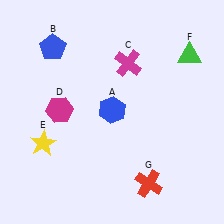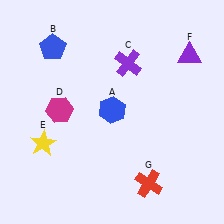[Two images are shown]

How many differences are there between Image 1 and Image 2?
There are 2 differences between the two images.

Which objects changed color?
C changed from magenta to purple. F changed from green to purple.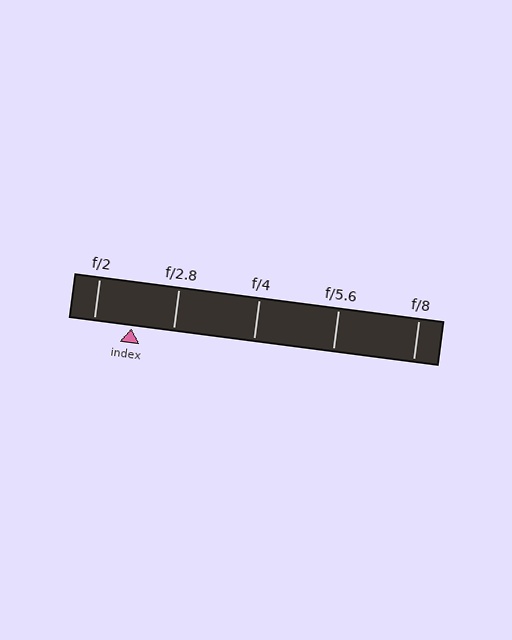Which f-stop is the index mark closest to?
The index mark is closest to f/2.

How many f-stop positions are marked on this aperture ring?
There are 5 f-stop positions marked.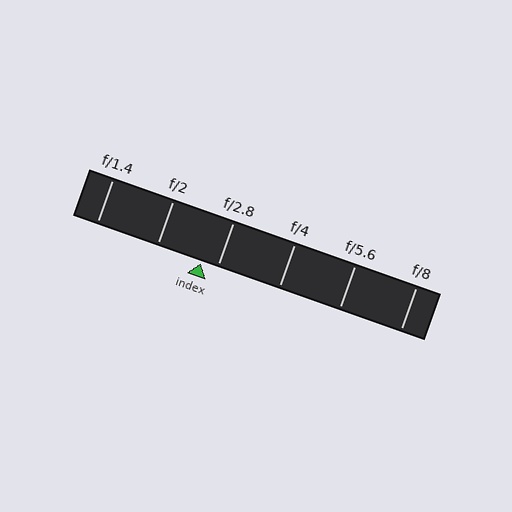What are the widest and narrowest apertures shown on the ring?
The widest aperture shown is f/1.4 and the narrowest is f/8.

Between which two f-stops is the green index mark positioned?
The index mark is between f/2 and f/2.8.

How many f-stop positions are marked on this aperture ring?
There are 6 f-stop positions marked.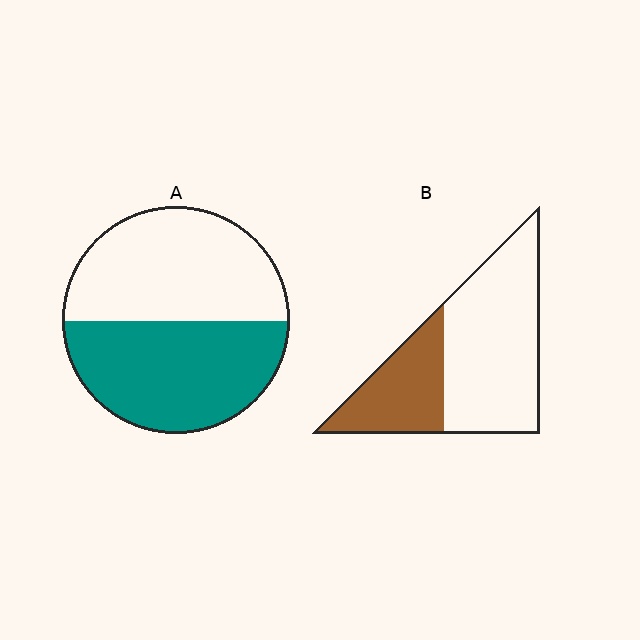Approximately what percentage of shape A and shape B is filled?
A is approximately 50% and B is approximately 35%.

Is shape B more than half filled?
No.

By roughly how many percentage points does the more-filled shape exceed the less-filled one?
By roughly 15 percentage points (A over B).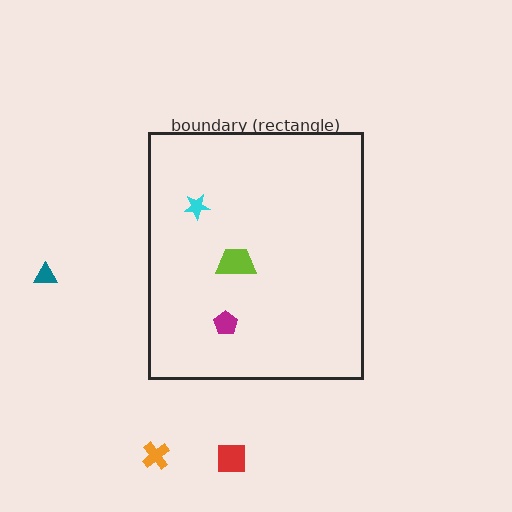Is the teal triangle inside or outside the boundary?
Outside.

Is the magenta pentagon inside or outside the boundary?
Inside.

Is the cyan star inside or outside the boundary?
Inside.